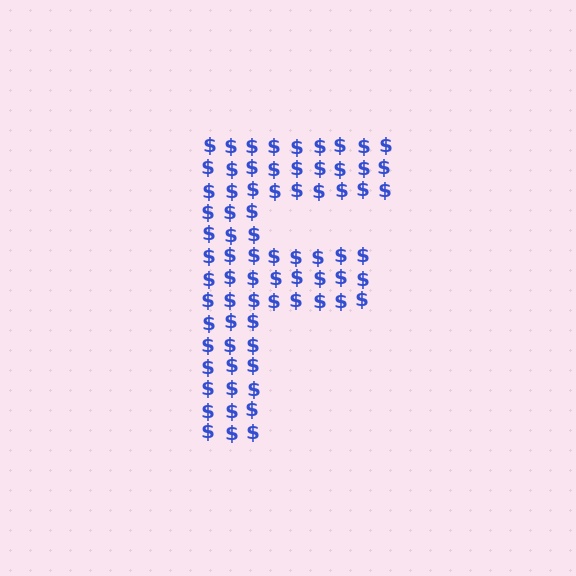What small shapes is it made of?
It is made of small dollar signs.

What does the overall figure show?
The overall figure shows the letter F.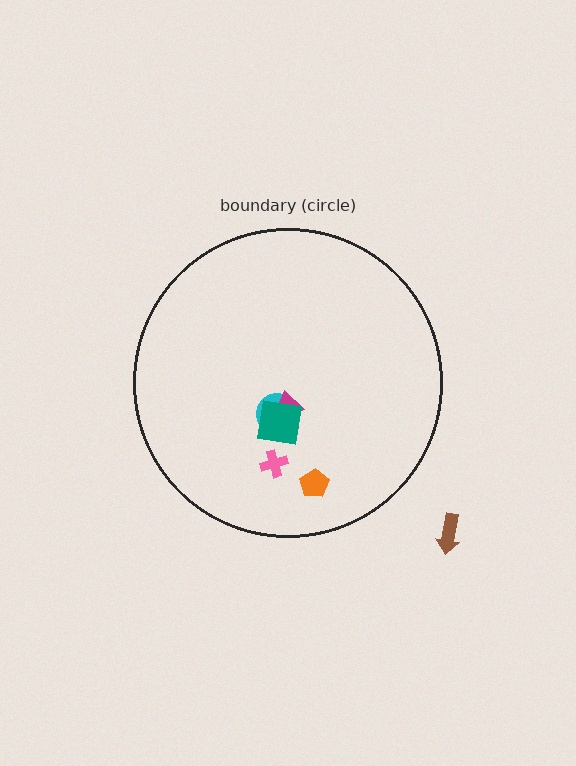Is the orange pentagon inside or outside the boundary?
Inside.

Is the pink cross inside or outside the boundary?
Inside.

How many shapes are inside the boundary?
5 inside, 1 outside.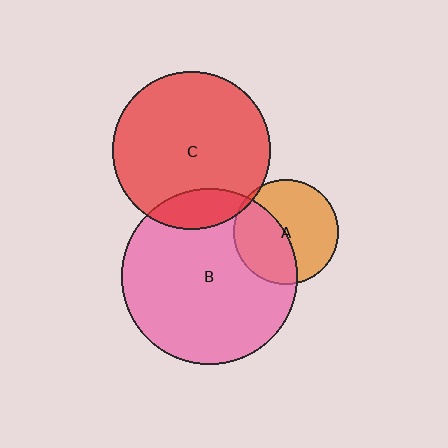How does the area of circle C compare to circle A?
Approximately 2.2 times.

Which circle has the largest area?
Circle B (pink).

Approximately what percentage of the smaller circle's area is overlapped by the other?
Approximately 45%.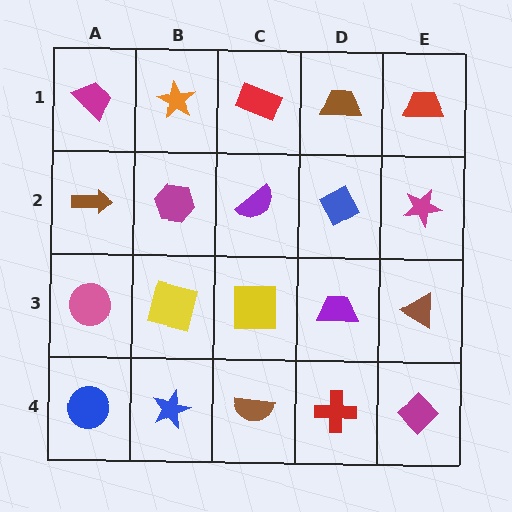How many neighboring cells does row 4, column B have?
3.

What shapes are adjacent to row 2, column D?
A brown trapezoid (row 1, column D), a purple trapezoid (row 3, column D), a purple semicircle (row 2, column C), a magenta star (row 2, column E).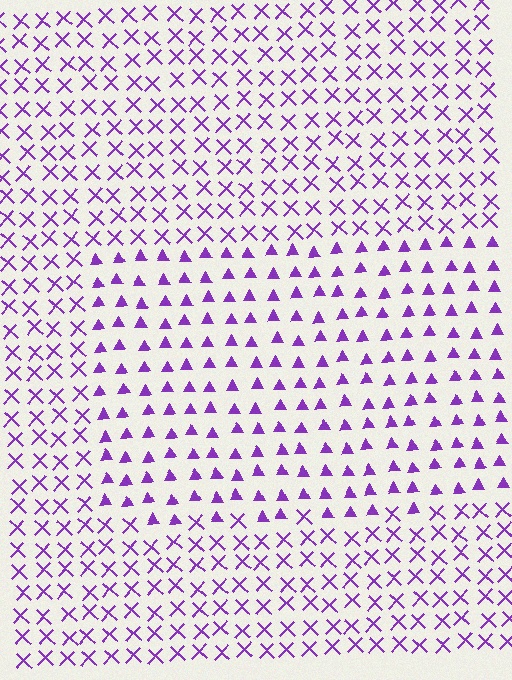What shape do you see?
I see a rectangle.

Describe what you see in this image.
The image is filled with small purple elements arranged in a uniform grid. A rectangle-shaped region contains triangles, while the surrounding area contains X marks. The boundary is defined purely by the change in element shape.